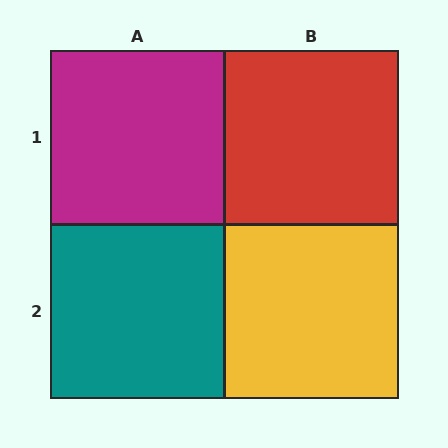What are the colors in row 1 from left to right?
Magenta, red.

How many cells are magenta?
1 cell is magenta.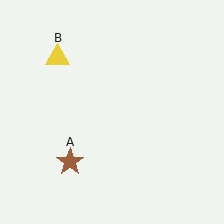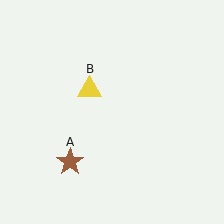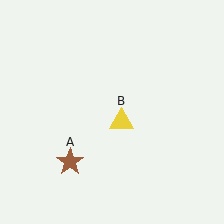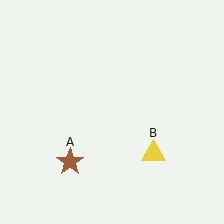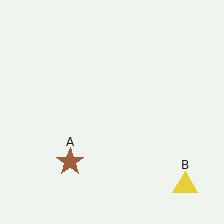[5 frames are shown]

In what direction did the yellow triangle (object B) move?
The yellow triangle (object B) moved down and to the right.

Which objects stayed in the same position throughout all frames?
Brown star (object A) remained stationary.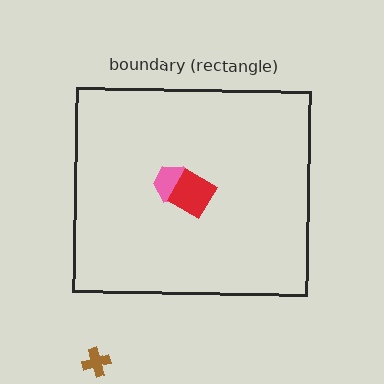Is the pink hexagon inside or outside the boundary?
Inside.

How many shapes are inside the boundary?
2 inside, 1 outside.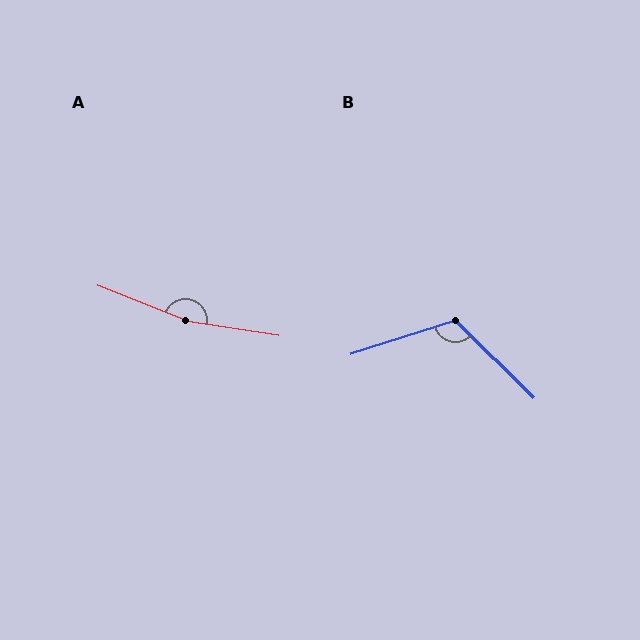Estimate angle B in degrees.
Approximately 117 degrees.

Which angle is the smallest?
B, at approximately 117 degrees.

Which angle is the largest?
A, at approximately 167 degrees.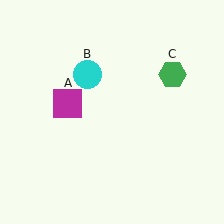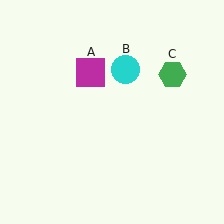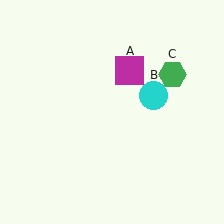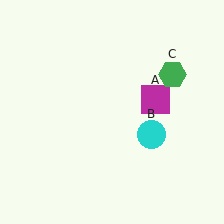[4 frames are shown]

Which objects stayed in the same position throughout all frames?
Green hexagon (object C) remained stationary.